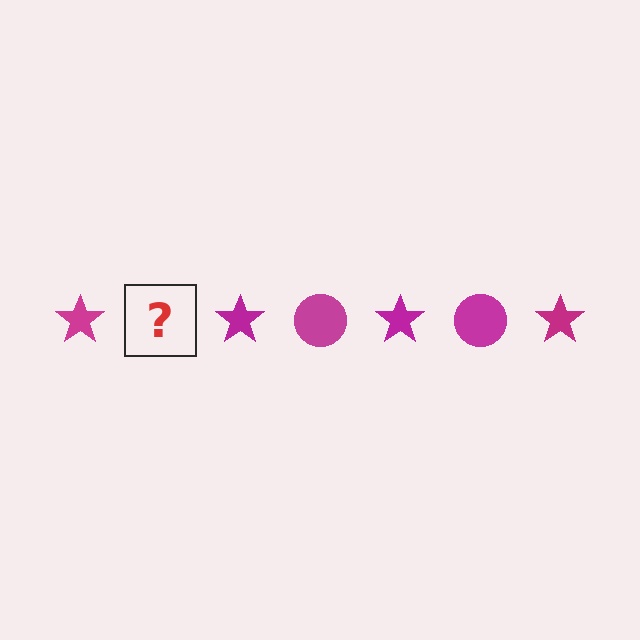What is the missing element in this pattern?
The missing element is a magenta circle.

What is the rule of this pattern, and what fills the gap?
The rule is that the pattern cycles through star, circle shapes in magenta. The gap should be filled with a magenta circle.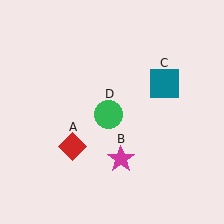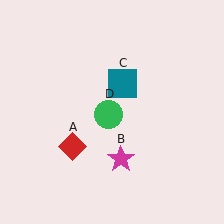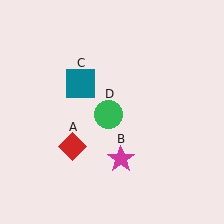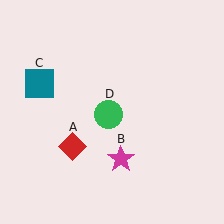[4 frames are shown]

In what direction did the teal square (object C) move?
The teal square (object C) moved left.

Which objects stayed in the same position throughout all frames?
Red diamond (object A) and magenta star (object B) and green circle (object D) remained stationary.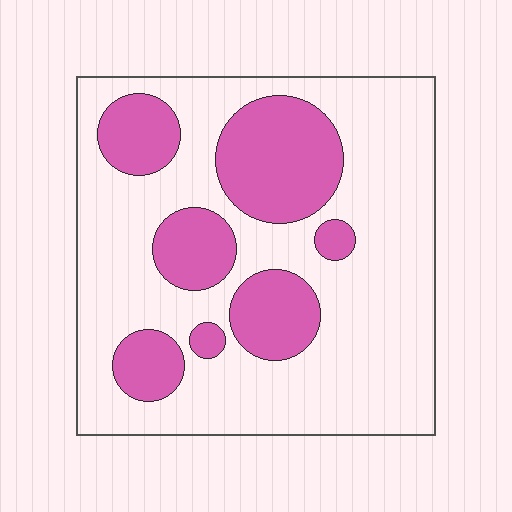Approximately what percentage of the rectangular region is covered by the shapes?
Approximately 30%.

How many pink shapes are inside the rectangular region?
7.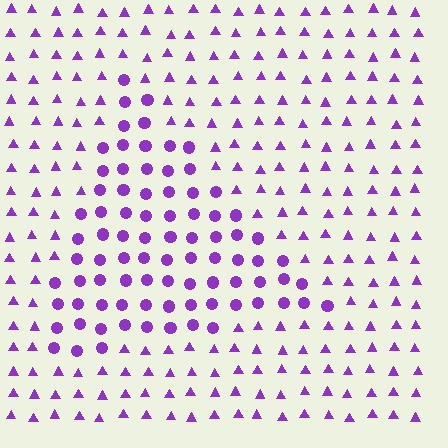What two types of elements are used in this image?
The image uses circles inside the triangle region and triangles outside it.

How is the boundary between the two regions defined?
The boundary is defined by a change in element shape: circles inside vs. triangles outside. All elements share the same color and spacing.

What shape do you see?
I see a triangle.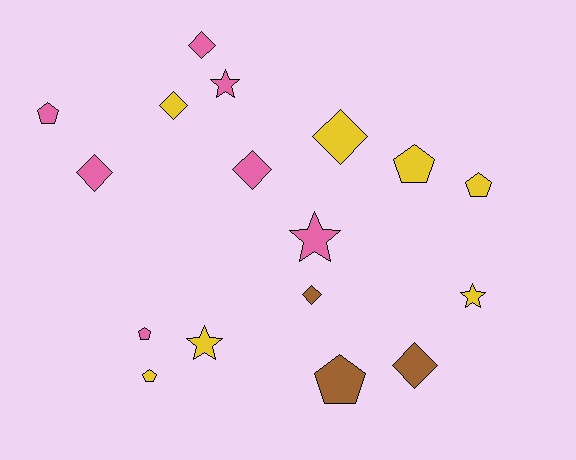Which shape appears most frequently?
Diamond, with 7 objects.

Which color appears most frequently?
Pink, with 7 objects.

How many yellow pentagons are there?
There are 3 yellow pentagons.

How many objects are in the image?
There are 17 objects.